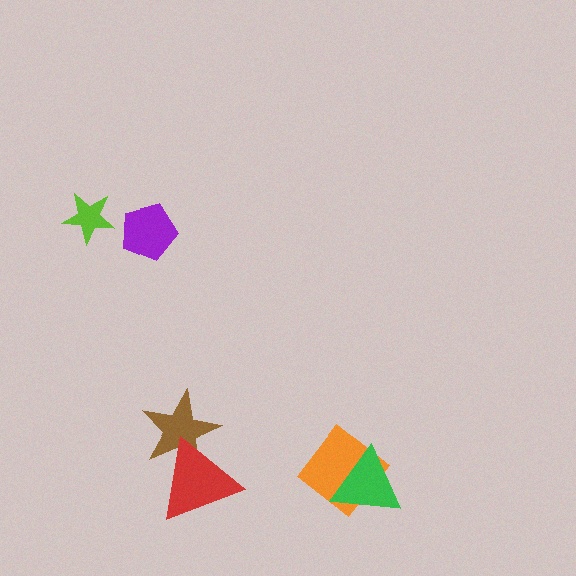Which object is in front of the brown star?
The red triangle is in front of the brown star.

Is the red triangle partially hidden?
No, no other shape covers it.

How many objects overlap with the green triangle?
1 object overlaps with the green triangle.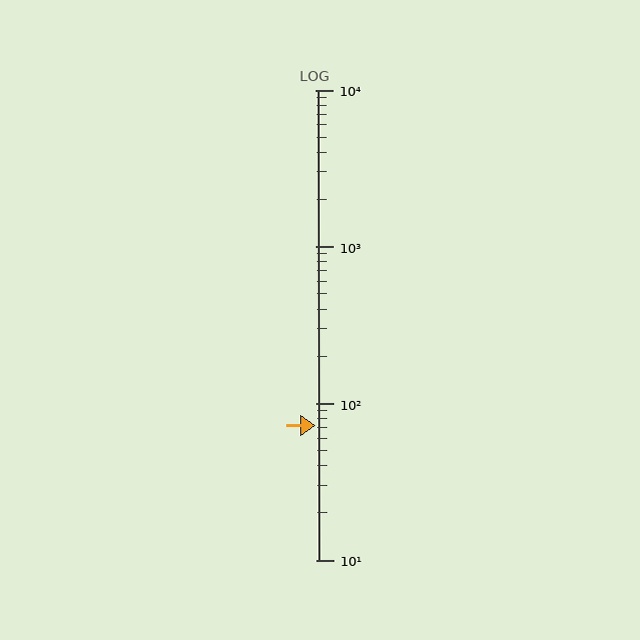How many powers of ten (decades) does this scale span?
The scale spans 3 decades, from 10 to 10000.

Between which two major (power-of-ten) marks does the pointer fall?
The pointer is between 10 and 100.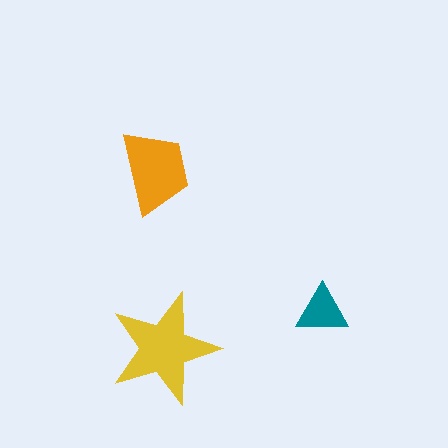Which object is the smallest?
The teal triangle.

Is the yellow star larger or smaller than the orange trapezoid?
Larger.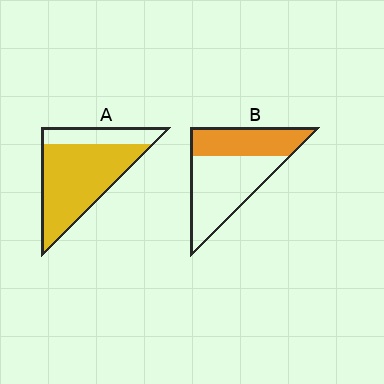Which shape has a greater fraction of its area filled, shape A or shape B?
Shape A.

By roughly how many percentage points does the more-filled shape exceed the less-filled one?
By roughly 35 percentage points (A over B).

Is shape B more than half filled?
No.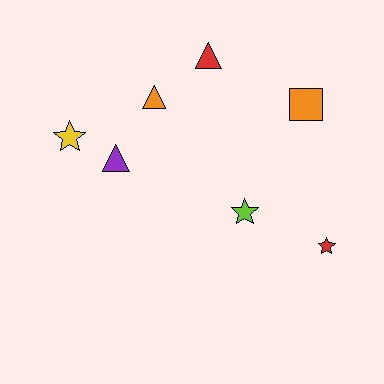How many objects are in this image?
There are 7 objects.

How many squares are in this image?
There is 1 square.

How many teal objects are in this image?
There are no teal objects.